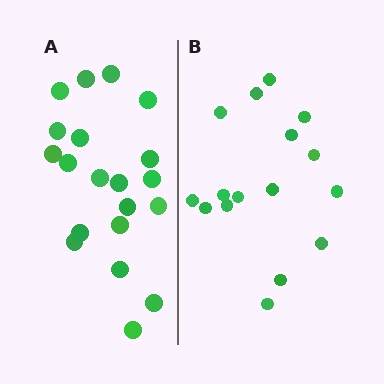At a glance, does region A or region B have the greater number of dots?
Region A (the left region) has more dots.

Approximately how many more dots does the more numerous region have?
Region A has about 4 more dots than region B.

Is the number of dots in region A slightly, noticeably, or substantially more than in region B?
Region A has noticeably more, but not dramatically so. The ratio is roughly 1.2 to 1.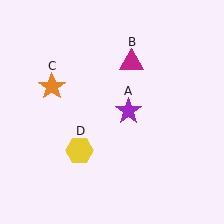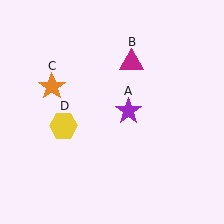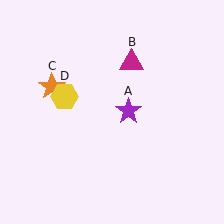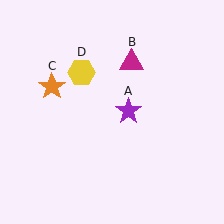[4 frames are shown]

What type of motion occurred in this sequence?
The yellow hexagon (object D) rotated clockwise around the center of the scene.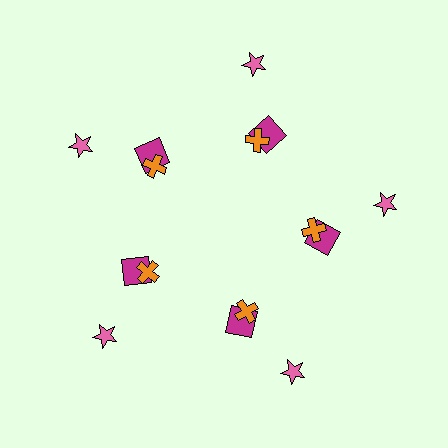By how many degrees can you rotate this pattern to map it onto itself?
The pattern maps onto itself every 72 degrees of rotation.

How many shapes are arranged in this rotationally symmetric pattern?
There are 15 shapes, arranged in 5 groups of 3.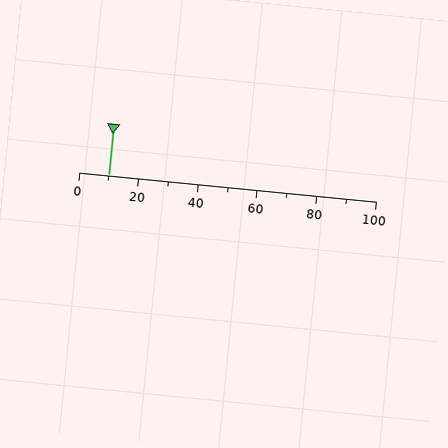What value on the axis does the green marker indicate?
The marker indicates approximately 10.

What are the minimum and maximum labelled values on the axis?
The axis runs from 0 to 100.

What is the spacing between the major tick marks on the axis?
The major ticks are spaced 20 apart.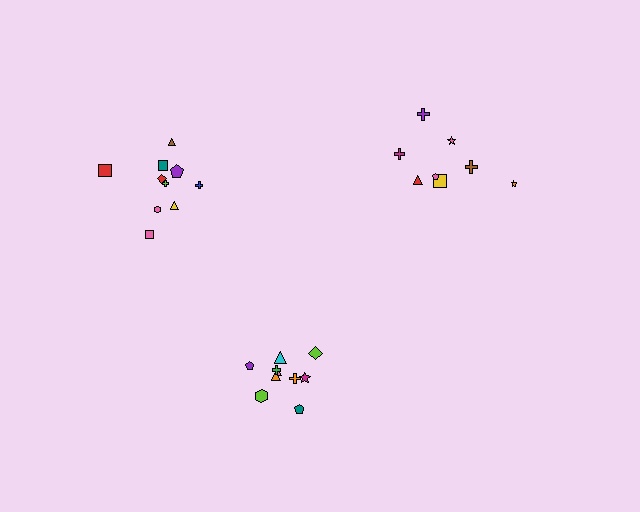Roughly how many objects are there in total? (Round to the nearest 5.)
Roughly 30 objects in total.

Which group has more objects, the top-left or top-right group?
The top-left group.